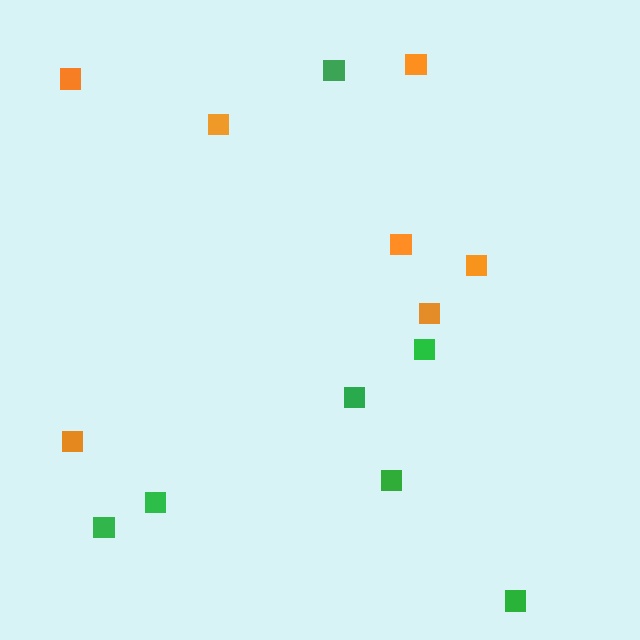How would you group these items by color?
There are 2 groups: one group of orange squares (7) and one group of green squares (7).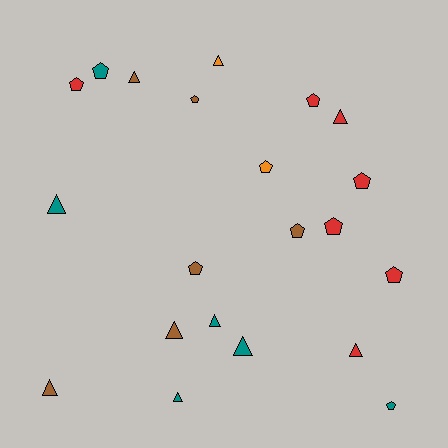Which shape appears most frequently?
Pentagon, with 11 objects.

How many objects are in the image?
There are 21 objects.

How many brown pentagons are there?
There are 3 brown pentagons.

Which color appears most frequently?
Red, with 7 objects.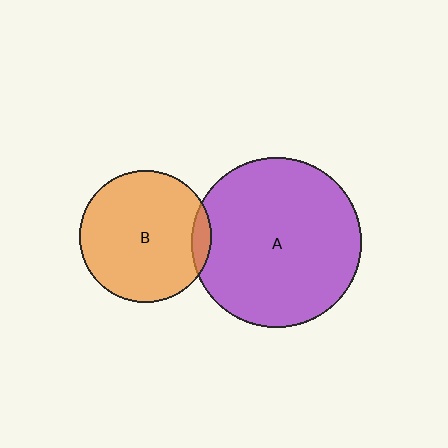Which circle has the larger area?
Circle A (purple).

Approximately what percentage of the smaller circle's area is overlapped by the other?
Approximately 5%.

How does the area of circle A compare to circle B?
Approximately 1.7 times.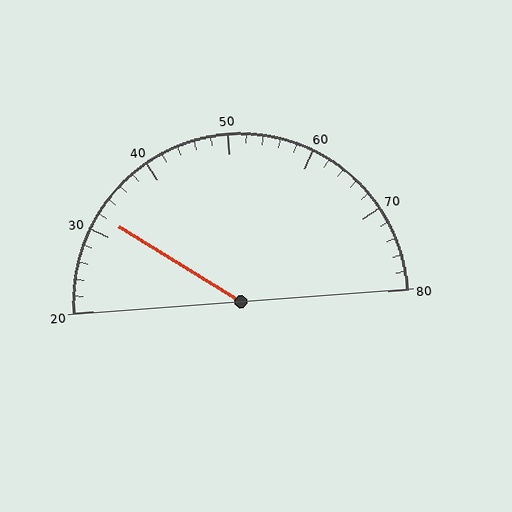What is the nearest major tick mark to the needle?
The nearest major tick mark is 30.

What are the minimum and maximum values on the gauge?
The gauge ranges from 20 to 80.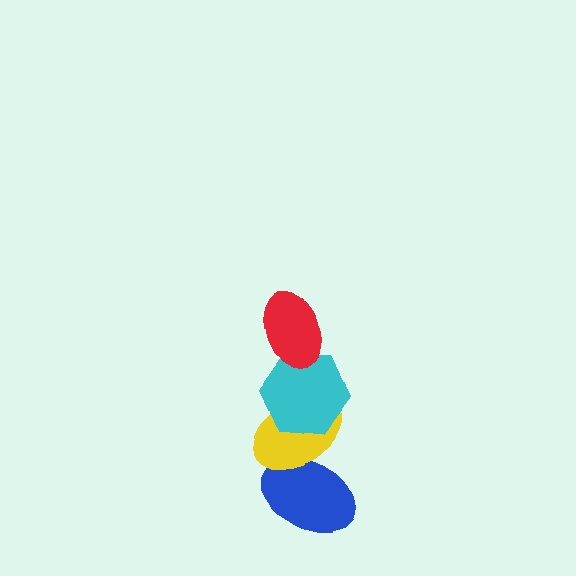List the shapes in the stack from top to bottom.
From top to bottom: the red ellipse, the cyan hexagon, the yellow ellipse, the blue ellipse.